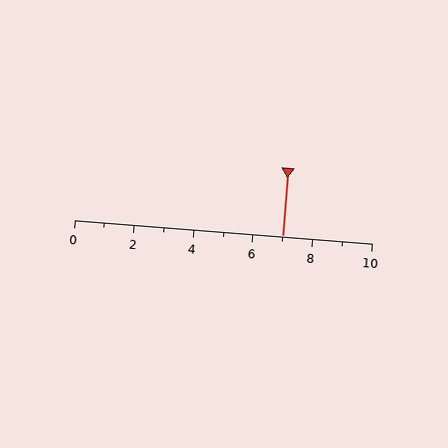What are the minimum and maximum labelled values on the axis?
The axis runs from 0 to 10.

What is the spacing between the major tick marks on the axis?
The major ticks are spaced 2 apart.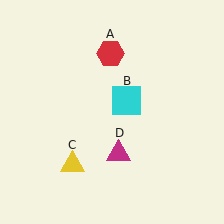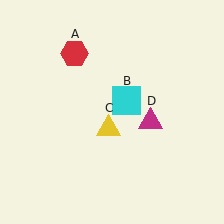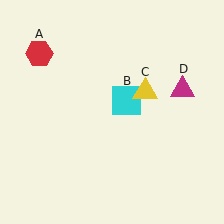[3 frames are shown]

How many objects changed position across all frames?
3 objects changed position: red hexagon (object A), yellow triangle (object C), magenta triangle (object D).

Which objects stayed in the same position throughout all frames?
Cyan square (object B) remained stationary.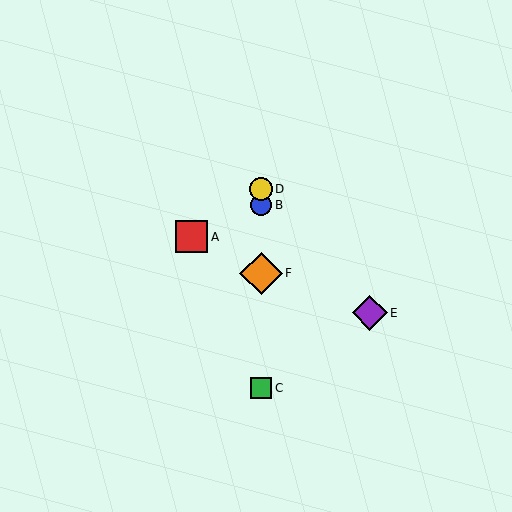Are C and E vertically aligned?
No, C is at x≈261 and E is at x≈370.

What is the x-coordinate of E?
Object E is at x≈370.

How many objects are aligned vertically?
4 objects (B, C, D, F) are aligned vertically.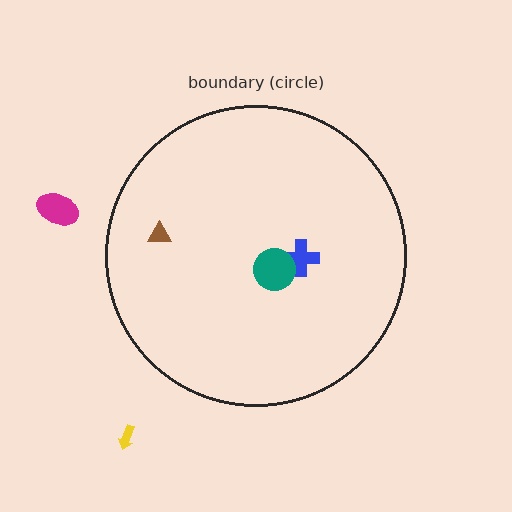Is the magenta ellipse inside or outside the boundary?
Outside.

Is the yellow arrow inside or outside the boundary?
Outside.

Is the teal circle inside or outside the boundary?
Inside.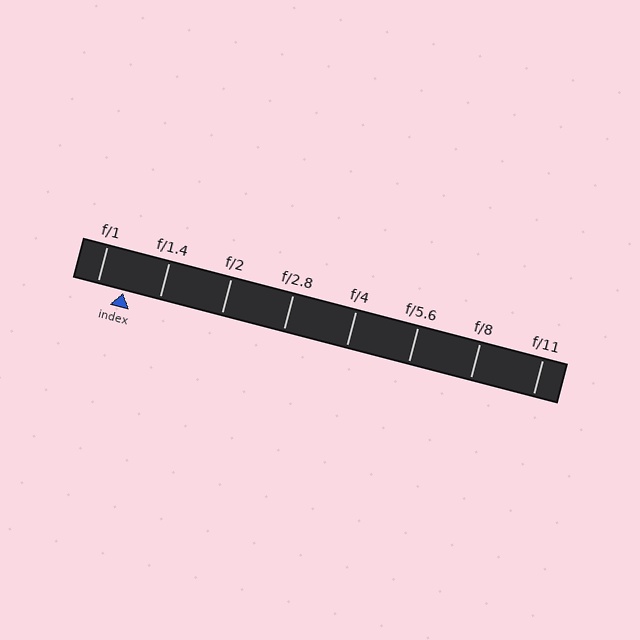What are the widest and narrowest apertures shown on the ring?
The widest aperture shown is f/1 and the narrowest is f/11.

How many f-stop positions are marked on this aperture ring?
There are 8 f-stop positions marked.